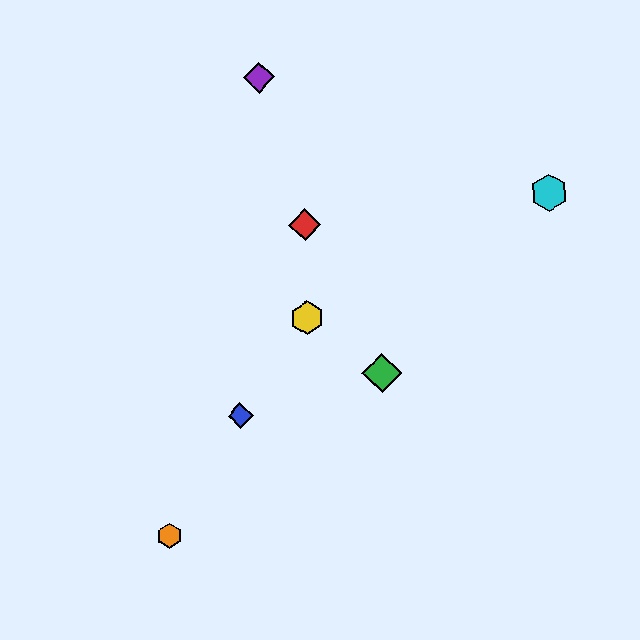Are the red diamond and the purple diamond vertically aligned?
No, the red diamond is at x≈305 and the purple diamond is at x≈259.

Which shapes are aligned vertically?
The red diamond, the yellow hexagon are aligned vertically.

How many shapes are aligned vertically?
2 shapes (the red diamond, the yellow hexagon) are aligned vertically.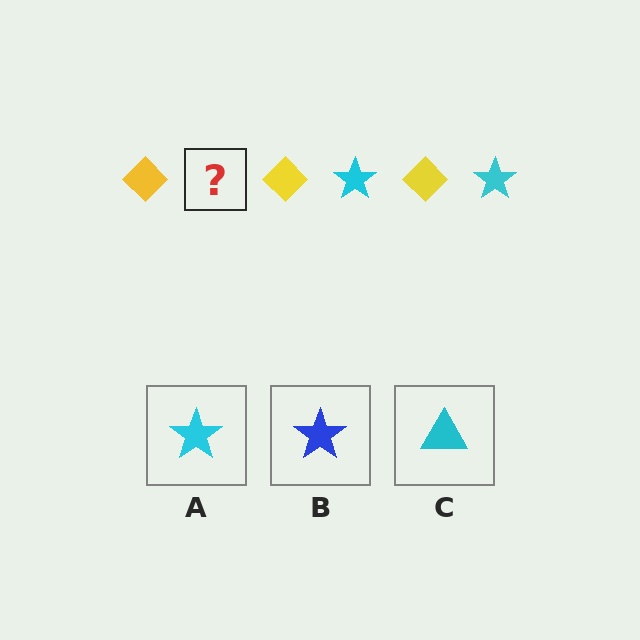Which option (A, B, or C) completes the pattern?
A.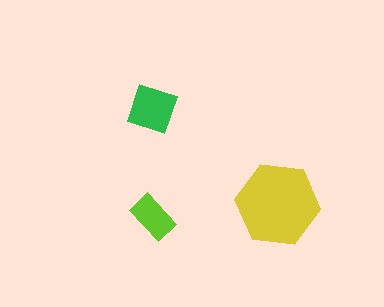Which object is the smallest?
The lime rectangle.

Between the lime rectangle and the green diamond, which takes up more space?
The green diamond.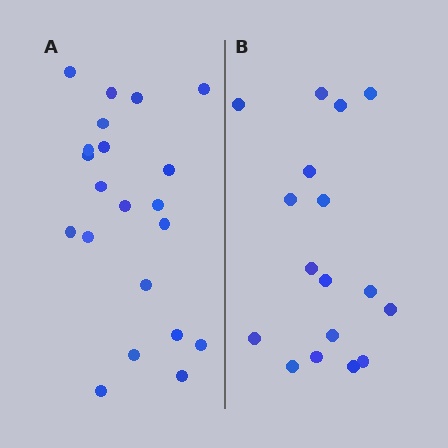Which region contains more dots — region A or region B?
Region A (the left region) has more dots.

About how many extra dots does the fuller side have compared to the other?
Region A has about 4 more dots than region B.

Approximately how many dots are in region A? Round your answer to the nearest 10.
About 20 dots. (The exact count is 21, which rounds to 20.)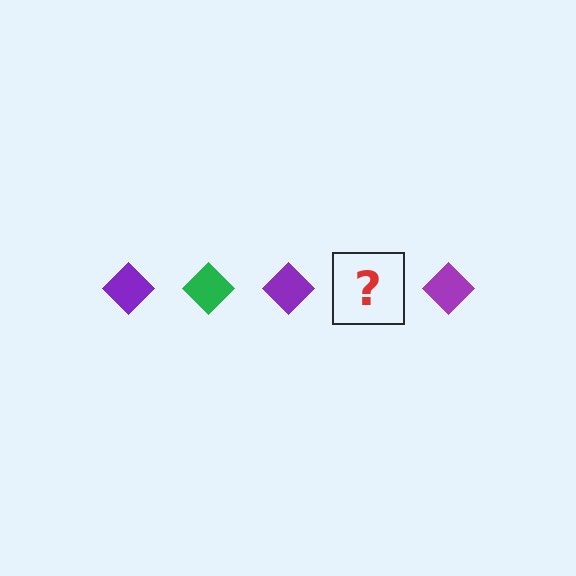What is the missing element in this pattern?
The missing element is a green diamond.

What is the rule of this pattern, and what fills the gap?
The rule is that the pattern cycles through purple, green diamonds. The gap should be filled with a green diamond.